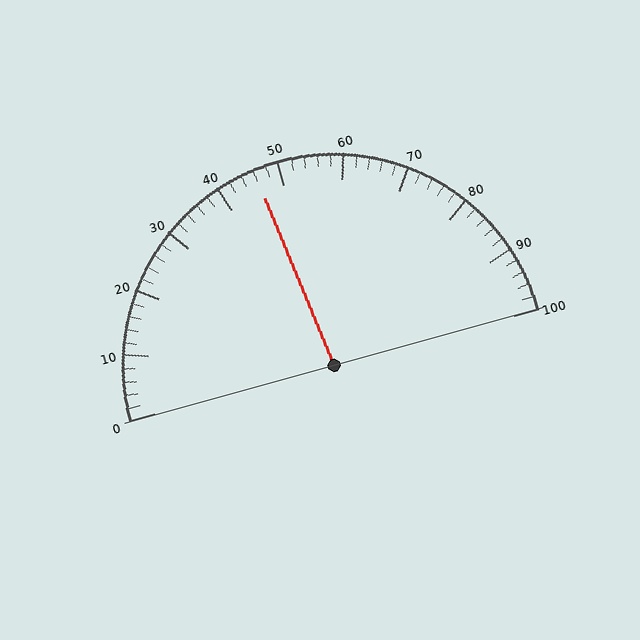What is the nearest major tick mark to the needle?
The nearest major tick mark is 50.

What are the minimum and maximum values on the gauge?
The gauge ranges from 0 to 100.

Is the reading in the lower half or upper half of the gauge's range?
The reading is in the lower half of the range (0 to 100).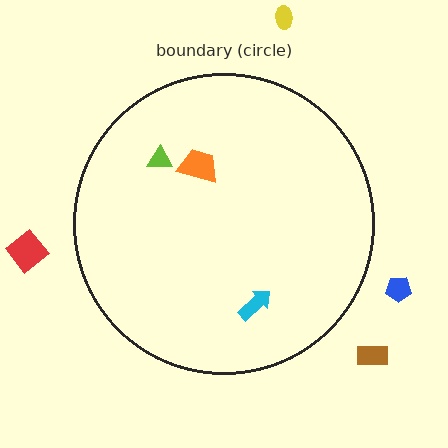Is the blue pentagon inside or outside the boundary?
Outside.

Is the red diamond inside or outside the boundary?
Outside.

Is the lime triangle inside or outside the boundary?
Inside.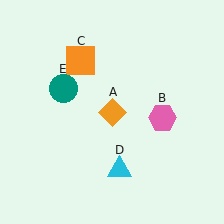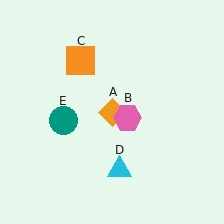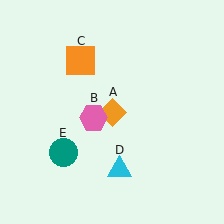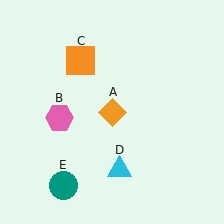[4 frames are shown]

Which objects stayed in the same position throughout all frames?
Orange diamond (object A) and orange square (object C) and cyan triangle (object D) remained stationary.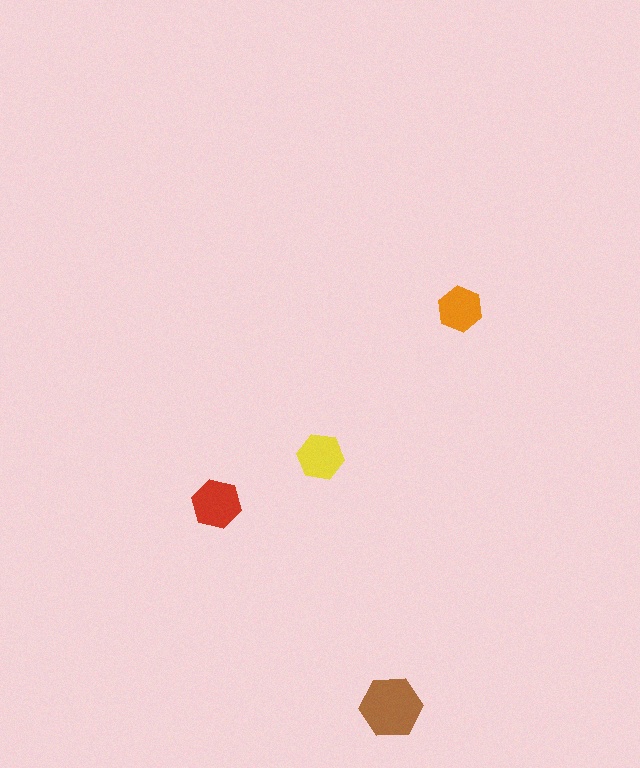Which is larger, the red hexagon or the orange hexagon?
The red one.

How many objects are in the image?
There are 4 objects in the image.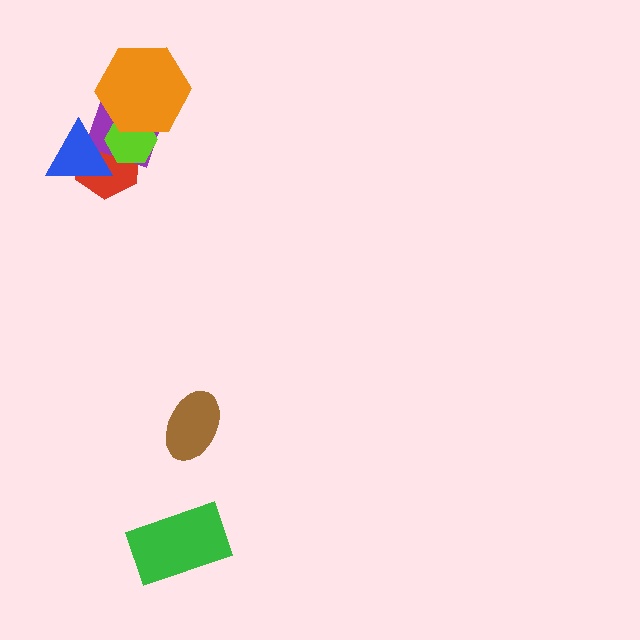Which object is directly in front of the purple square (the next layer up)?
The lime hexagon is directly in front of the purple square.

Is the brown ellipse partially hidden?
No, no other shape covers it.